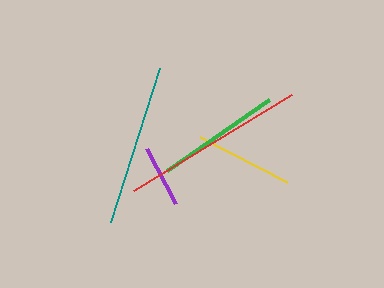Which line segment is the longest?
The red line is the longest at approximately 185 pixels.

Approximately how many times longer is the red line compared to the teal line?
The red line is approximately 1.1 times the length of the teal line.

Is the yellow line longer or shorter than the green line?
The green line is longer than the yellow line.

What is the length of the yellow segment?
The yellow segment is approximately 98 pixels long.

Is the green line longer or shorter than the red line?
The red line is longer than the green line.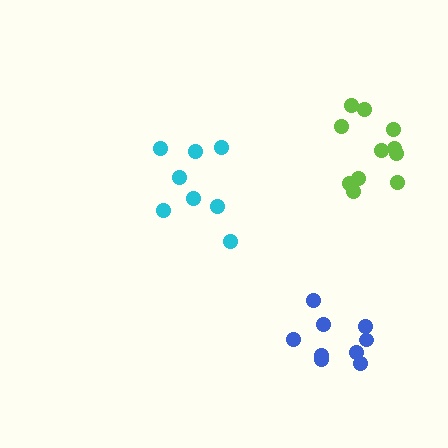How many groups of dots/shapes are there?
There are 3 groups.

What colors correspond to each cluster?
The clusters are colored: cyan, blue, lime.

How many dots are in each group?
Group 1: 8 dots, Group 2: 10 dots, Group 3: 11 dots (29 total).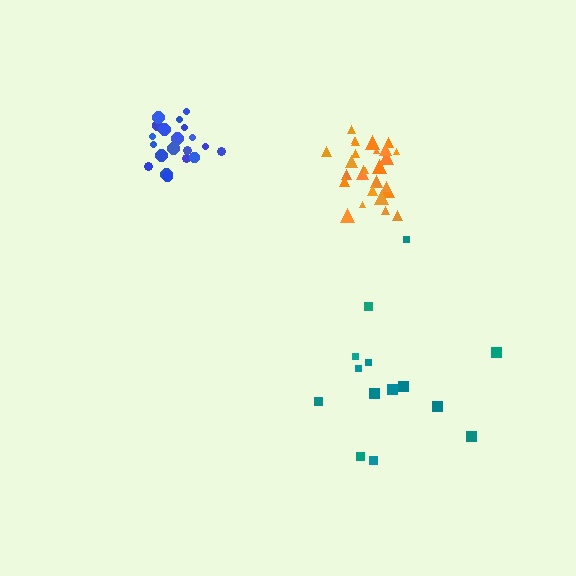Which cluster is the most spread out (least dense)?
Teal.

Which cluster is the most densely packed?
Orange.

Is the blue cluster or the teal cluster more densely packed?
Blue.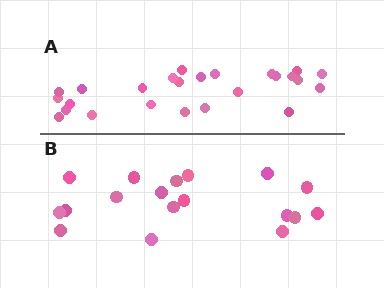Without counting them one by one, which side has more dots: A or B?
Region A (the top region) has more dots.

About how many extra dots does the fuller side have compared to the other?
Region A has roughly 8 or so more dots than region B.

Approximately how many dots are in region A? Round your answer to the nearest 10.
About 20 dots. (The exact count is 25, which rounds to 20.)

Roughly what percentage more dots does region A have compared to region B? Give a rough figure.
About 40% more.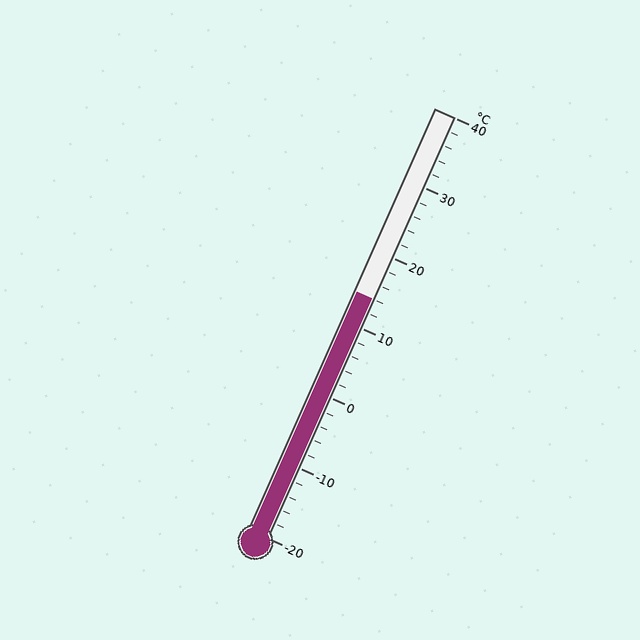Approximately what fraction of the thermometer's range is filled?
The thermometer is filled to approximately 55% of its range.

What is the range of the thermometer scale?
The thermometer scale ranges from -20°C to 40°C.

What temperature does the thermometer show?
The thermometer shows approximately 14°C.